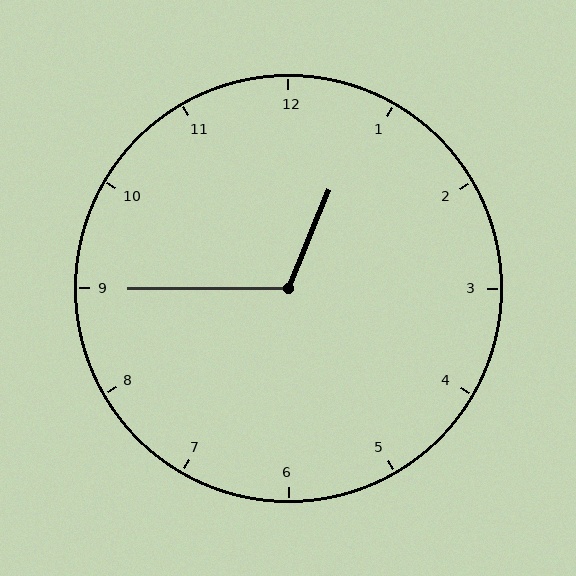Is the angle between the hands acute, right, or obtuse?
It is obtuse.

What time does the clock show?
12:45.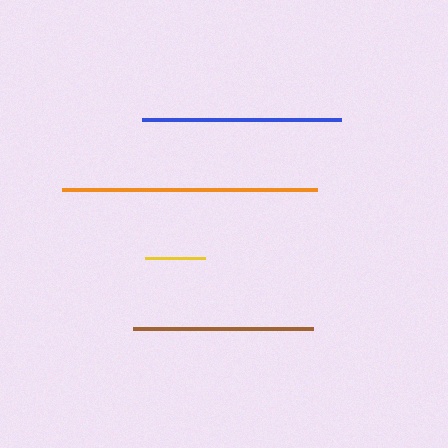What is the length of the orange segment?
The orange segment is approximately 255 pixels long.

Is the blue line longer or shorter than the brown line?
The blue line is longer than the brown line.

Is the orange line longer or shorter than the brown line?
The orange line is longer than the brown line.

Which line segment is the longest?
The orange line is the longest at approximately 255 pixels.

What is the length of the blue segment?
The blue segment is approximately 199 pixels long.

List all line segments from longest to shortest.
From longest to shortest: orange, blue, brown, yellow.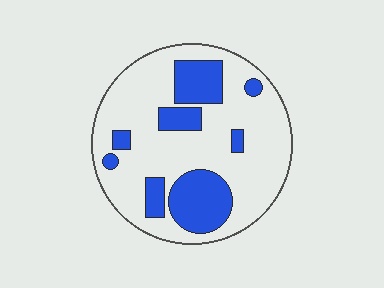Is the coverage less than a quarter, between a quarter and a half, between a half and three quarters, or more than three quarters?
Between a quarter and a half.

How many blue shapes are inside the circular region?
8.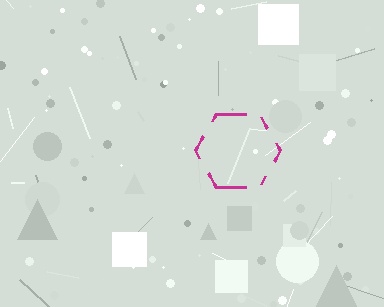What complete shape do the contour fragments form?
The contour fragments form a hexagon.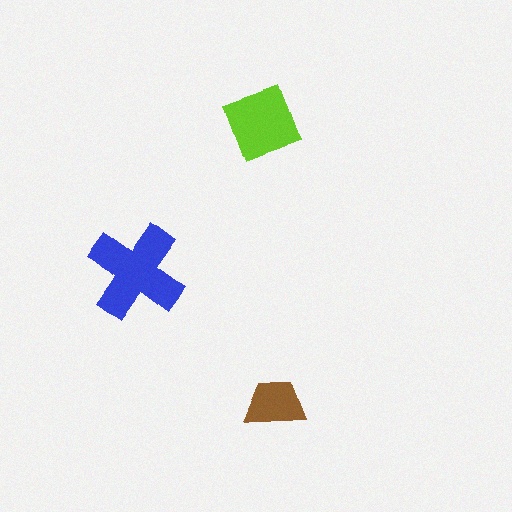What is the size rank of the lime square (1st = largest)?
2nd.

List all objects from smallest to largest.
The brown trapezoid, the lime square, the blue cross.